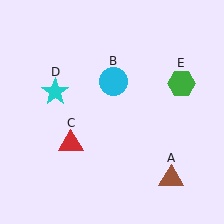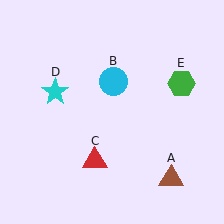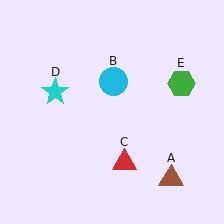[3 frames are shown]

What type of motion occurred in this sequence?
The red triangle (object C) rotated counterclockwise around the center of the scene.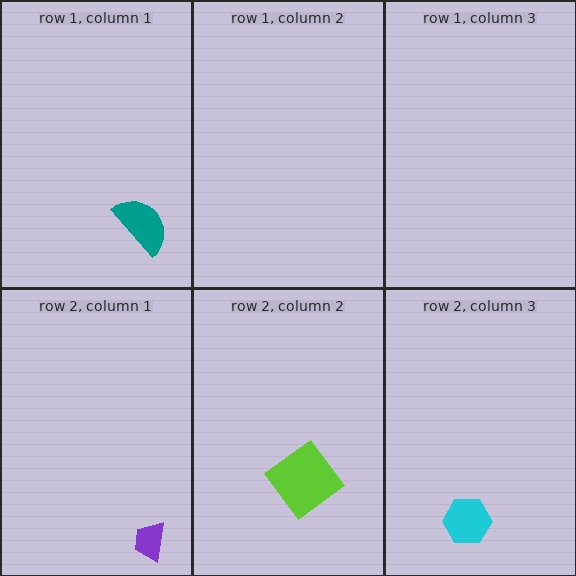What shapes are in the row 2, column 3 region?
The cyan hexagon.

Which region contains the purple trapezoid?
The row 2, column 1 region.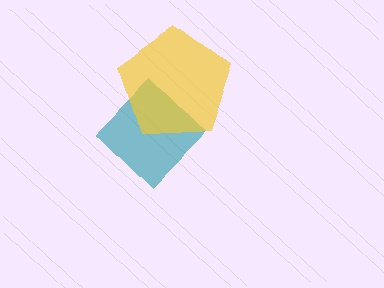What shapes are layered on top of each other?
The layered shapes are: a teal diamond, a yellow pentagon.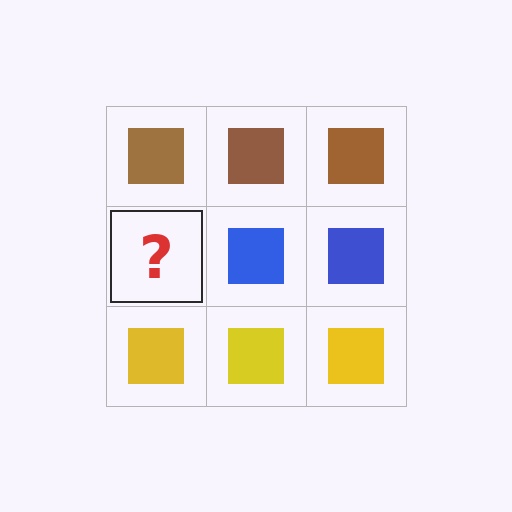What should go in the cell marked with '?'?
The missing cell should contain a blue square.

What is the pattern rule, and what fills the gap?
The rule is that each row has a consistent color. The gap should be filled with a blue square.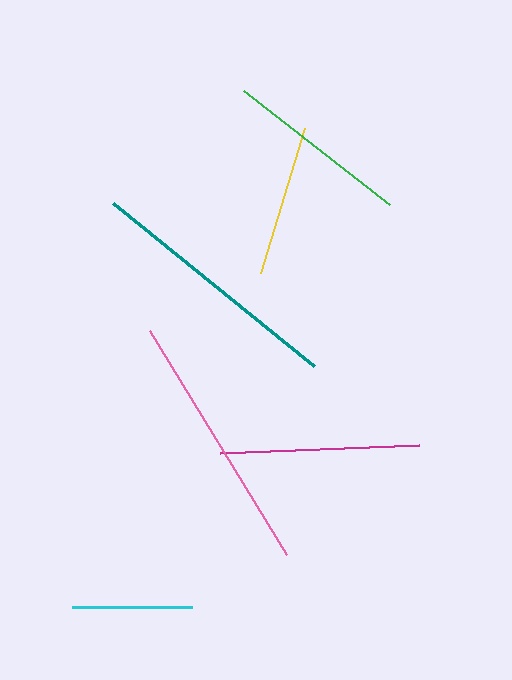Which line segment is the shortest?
The cyan line is the shortest at approximately 119 pixels.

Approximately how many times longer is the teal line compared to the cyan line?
The teal line is approximately 2.2 times the length of the cyan line.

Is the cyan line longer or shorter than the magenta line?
The magenta line is longer than the cyan line.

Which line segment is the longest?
The pink line is the longest at approximately 263 pixels.